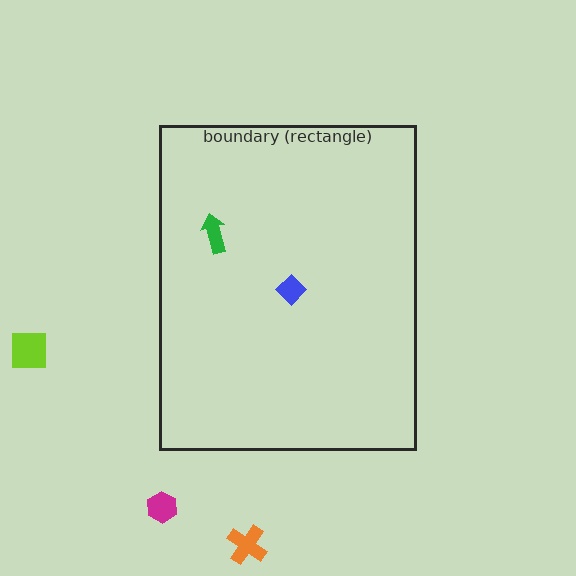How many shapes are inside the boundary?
2 inside, 3 outside.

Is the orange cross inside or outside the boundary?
Outside.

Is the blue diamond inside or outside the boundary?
Inside.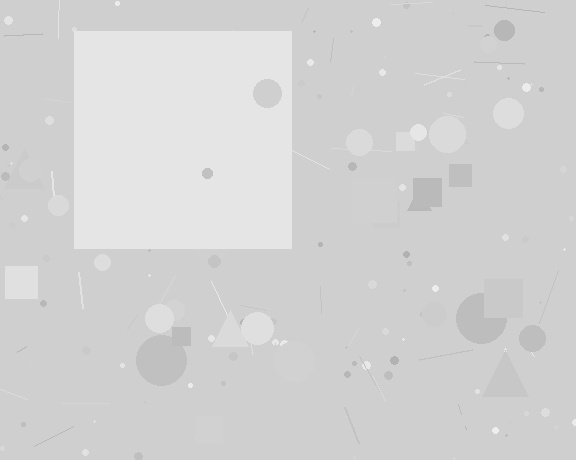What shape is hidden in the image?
A square is hidden in the image.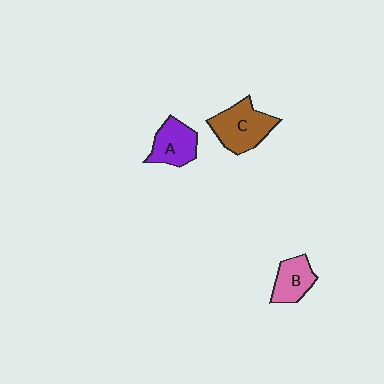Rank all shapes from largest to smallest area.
From largest to smallest: C (brown), A (purple), B (pink).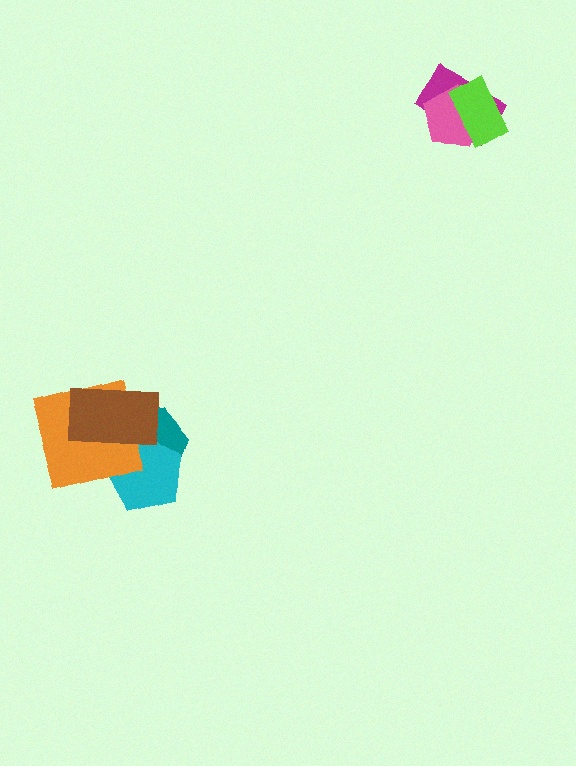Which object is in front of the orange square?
The brown rectangle is in front of the orange square.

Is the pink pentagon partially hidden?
Yes, it is partially covered by another shape.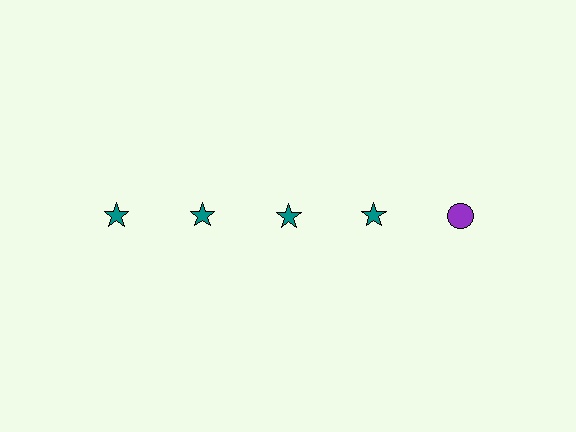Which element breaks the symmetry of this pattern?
The purple circle in the top row, rightmost column breaks the symmetry. All other shapes are teal stars.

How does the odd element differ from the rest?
It differs in both color (purple instead of teal) and shape (circle instead of star).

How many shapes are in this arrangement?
There are 5 shapes arranged in a grid pattern.